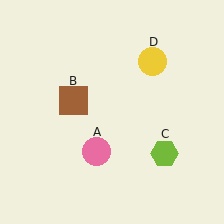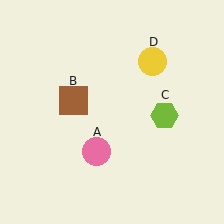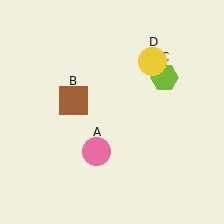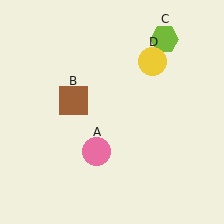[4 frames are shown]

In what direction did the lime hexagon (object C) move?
The lime hexagon (object C) moved up.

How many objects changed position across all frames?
1 object changed position: lime hexagon (object C).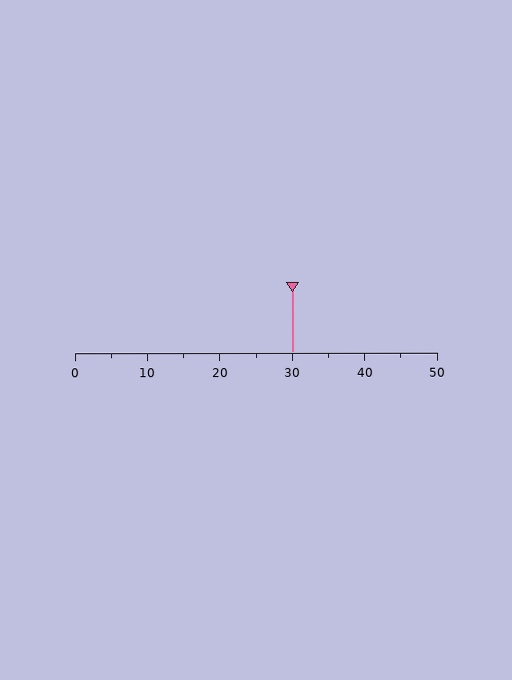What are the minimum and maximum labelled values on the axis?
The axis runs from 0 to 50.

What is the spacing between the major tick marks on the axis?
The major ticks are spaced 10 apart.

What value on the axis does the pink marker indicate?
The marker indicates approximately 30.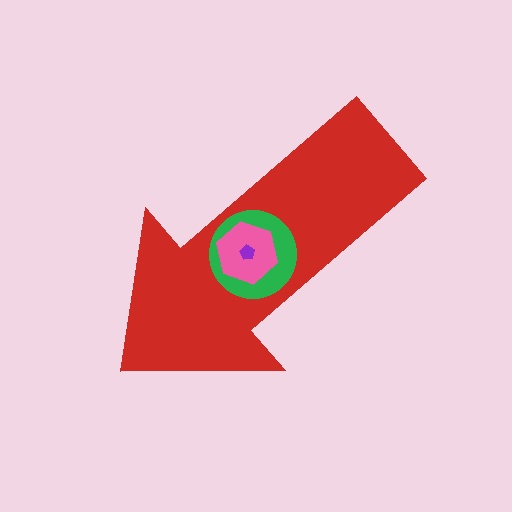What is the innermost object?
The purple pentagon.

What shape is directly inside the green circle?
The pink hexagon.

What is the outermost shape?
The red arrow.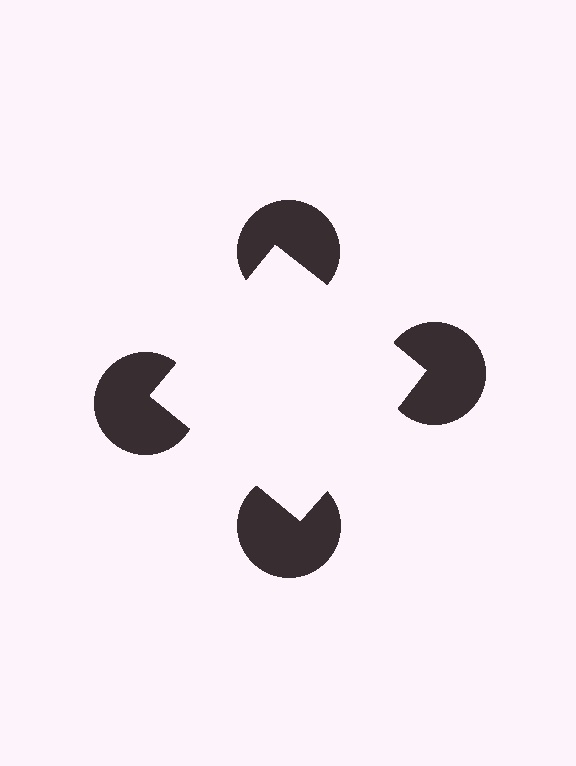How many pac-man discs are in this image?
There are 4 — one at each vertex of the illusory square.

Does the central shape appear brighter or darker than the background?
It typically appears slightly brighter than the background, even though no actual brightness change is drawn.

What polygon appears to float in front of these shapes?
An illusory square — its edges are inferred from the aligned wedge cuts in the pac-man discs, not physically drawn.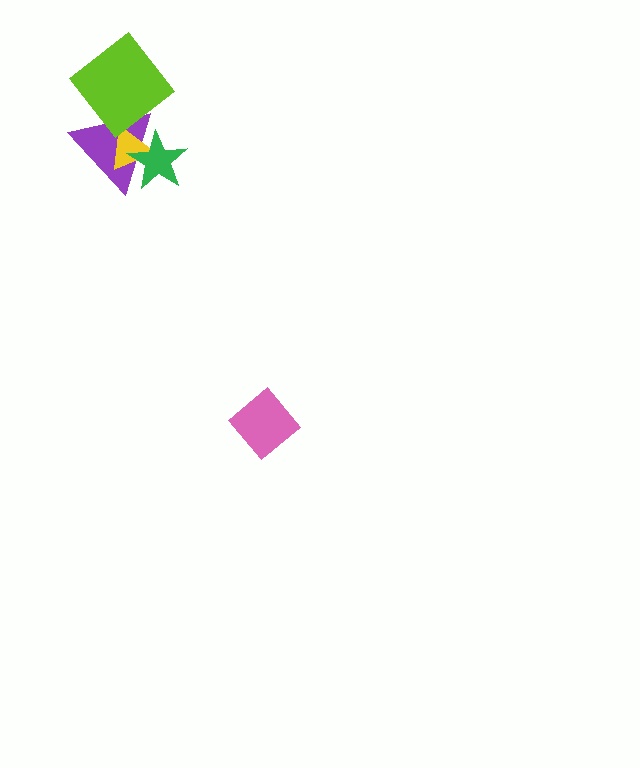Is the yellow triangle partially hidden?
Yes, it is partially covered by another shape.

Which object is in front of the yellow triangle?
The green star is in front of the yellow triangle.